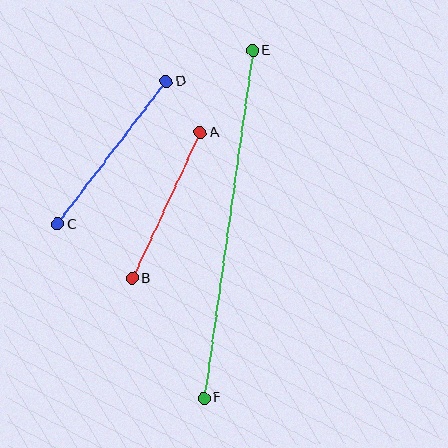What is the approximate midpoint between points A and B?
The midpoint is at approximately (166, 206) pixels.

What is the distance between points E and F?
The distance is approximately 351 pixels.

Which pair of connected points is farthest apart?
Points E and F are farthest apart.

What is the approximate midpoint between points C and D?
The midpoint is at approximately (112, 153) pixels.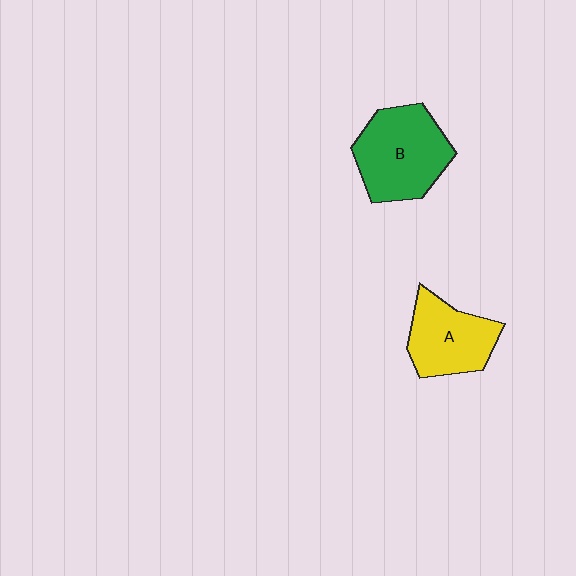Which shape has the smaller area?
Shape A (yellow).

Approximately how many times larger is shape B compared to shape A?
Approximately 1.3 times.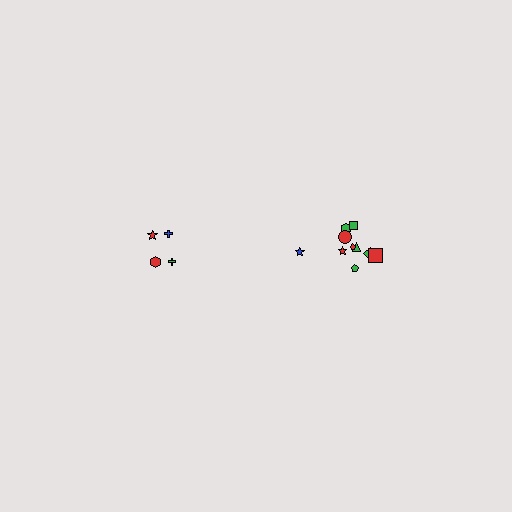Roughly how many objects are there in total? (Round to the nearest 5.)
Roughly 15 objects in total.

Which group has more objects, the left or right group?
The right group.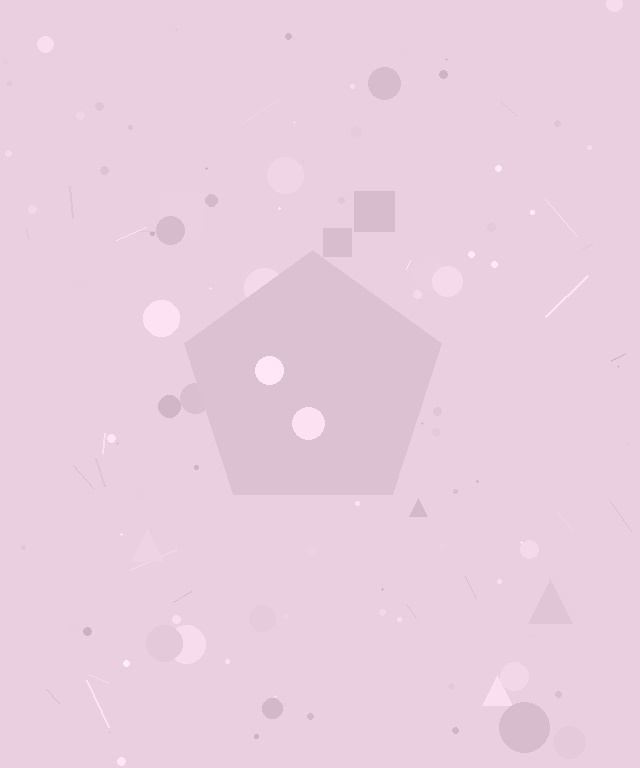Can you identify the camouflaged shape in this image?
The camouflaged shape is a pentagon.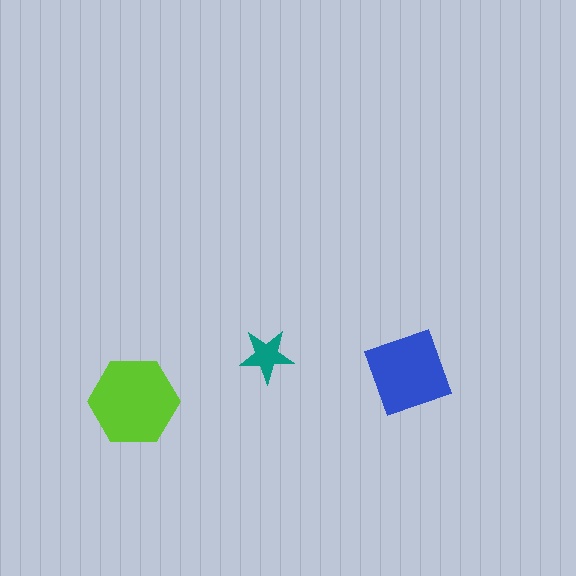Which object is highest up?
The teal star is topmost.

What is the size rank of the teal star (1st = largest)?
3rd.